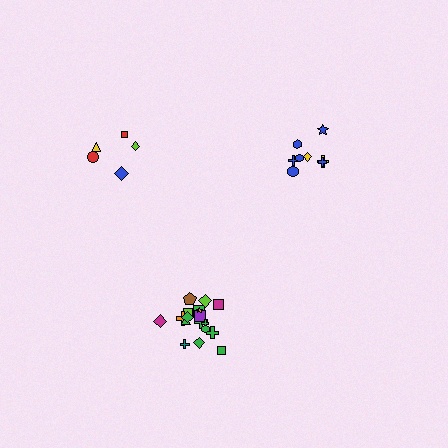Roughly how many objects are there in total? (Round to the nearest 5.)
Roughly 30 objects in total.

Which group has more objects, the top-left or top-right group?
The top-right group.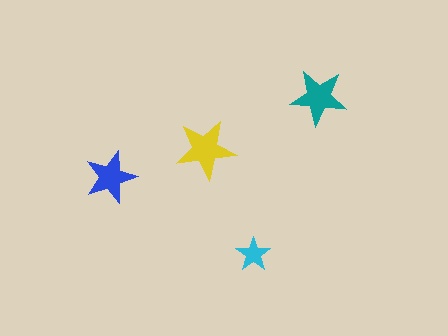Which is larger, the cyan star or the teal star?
The teal one.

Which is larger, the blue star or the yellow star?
The yellow one.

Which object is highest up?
The teal star is topmost.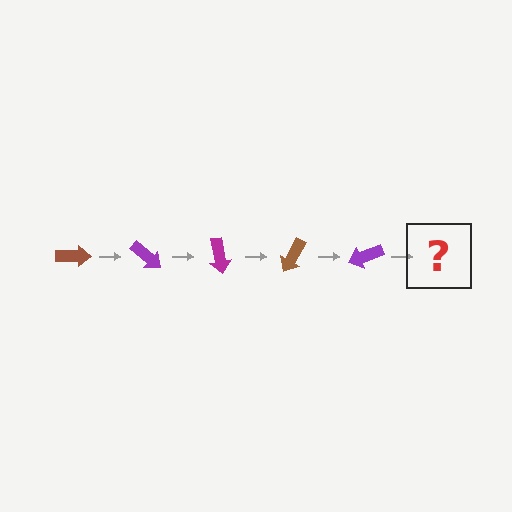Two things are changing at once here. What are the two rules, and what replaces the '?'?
The two rules are that it rotates 40 degrees each step and the color cycles through brown, purple, and magenta. The '?' should be a magenta arrow, rotated 200 degrees from the start.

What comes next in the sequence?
The next element should be a magenta arrow, rotated 200 degrees from the start.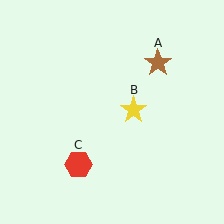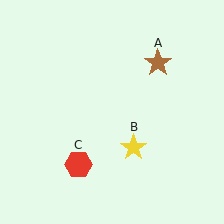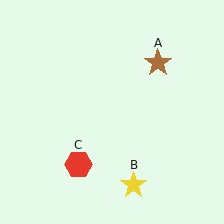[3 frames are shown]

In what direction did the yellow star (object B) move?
The yellow star (object B) moved down.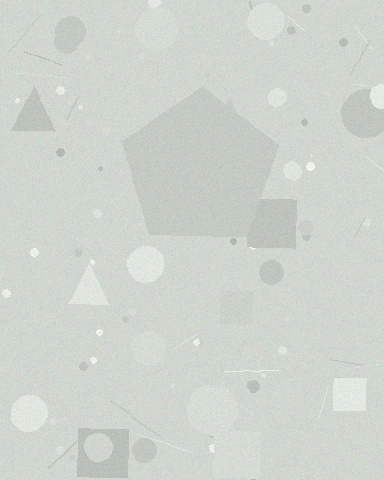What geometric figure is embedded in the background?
A pentagon is embedded in the background.